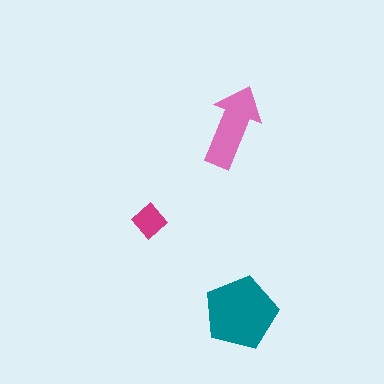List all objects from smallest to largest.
The magenta diamond, the pink arrow, the teal pentagon.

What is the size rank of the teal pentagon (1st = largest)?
1st.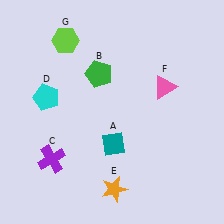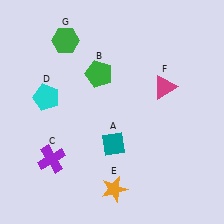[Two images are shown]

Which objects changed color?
F changed from pink to magenta. G changed from lime to green.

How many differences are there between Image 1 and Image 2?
There are 2 differences between the two images.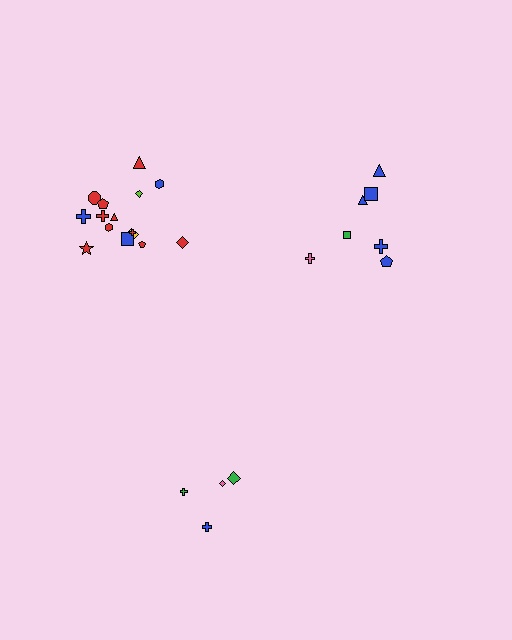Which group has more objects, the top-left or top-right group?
The top-left group.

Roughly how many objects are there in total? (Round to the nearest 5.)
Roughly 25 objects in total.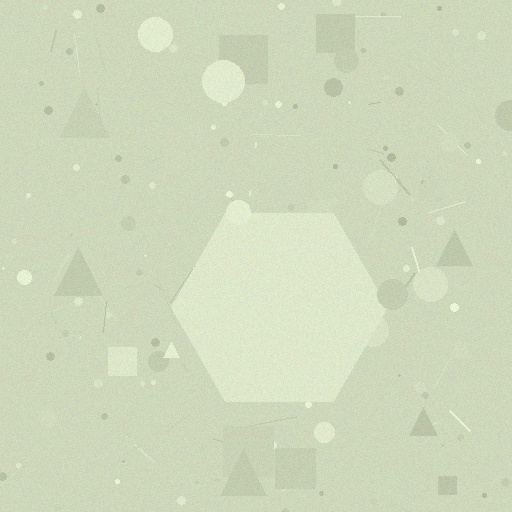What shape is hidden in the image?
A hexagon is hidden in the image.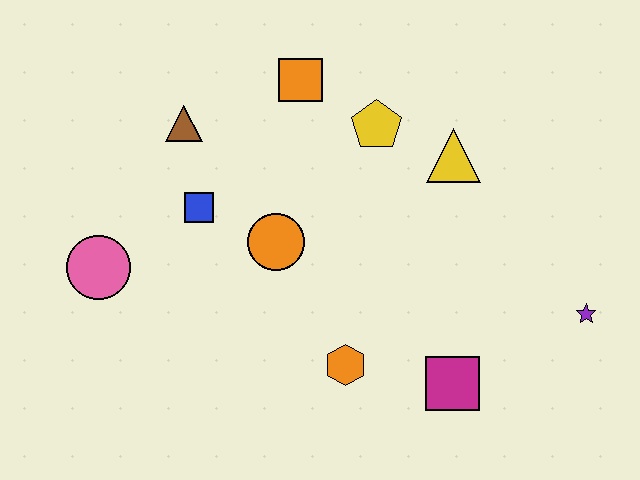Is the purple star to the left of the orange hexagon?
No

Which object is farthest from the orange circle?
The purple star is farthest from the orange circle.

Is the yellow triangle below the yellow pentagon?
Yes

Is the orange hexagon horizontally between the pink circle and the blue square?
No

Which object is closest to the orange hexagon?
The magenta square is closest to the orange hexagon.